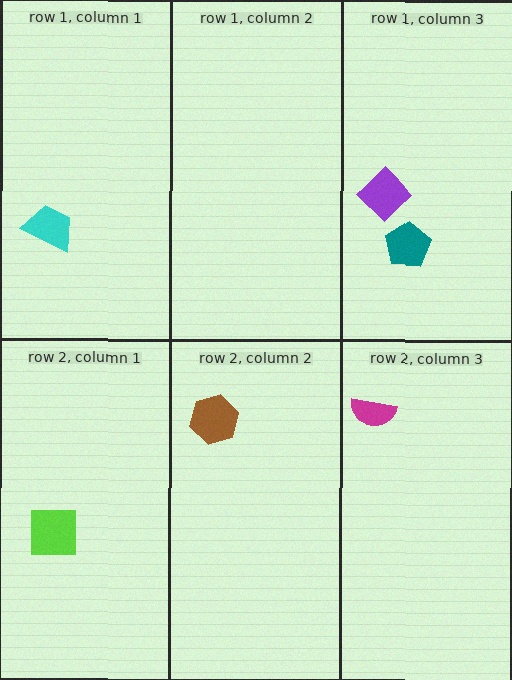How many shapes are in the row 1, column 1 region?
1.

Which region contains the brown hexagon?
The row 2, column 2 region.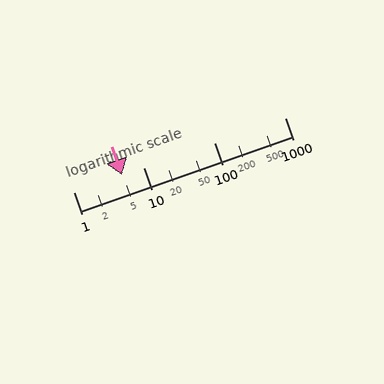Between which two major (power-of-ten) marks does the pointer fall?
The pointer is between 1 and 10.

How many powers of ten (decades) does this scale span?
The scale spans 3 decades, from 1 to 1000.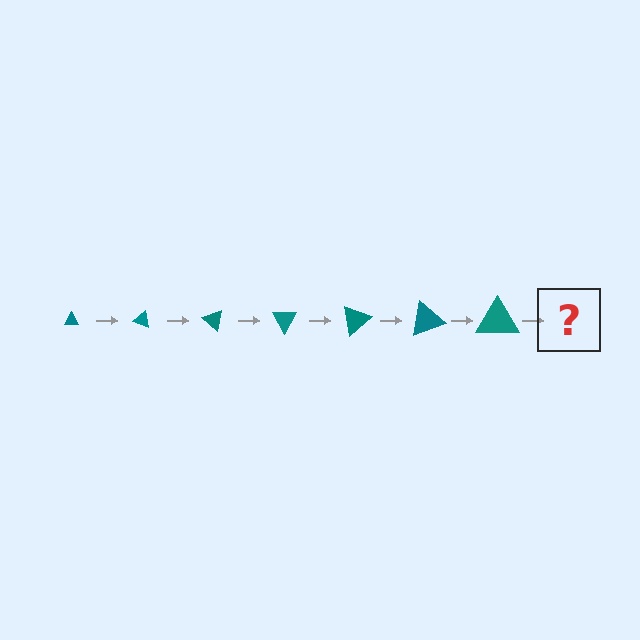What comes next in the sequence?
The next element should be a triangle, larger than the previous one and rotated 140 degrees from the start.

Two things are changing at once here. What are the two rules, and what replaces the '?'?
The two rules are that the triangle grows larger each step and it rotates 20 degrees each step. The '?' should be a triangle, larger than the previous one and rotated 140 degrees from the start.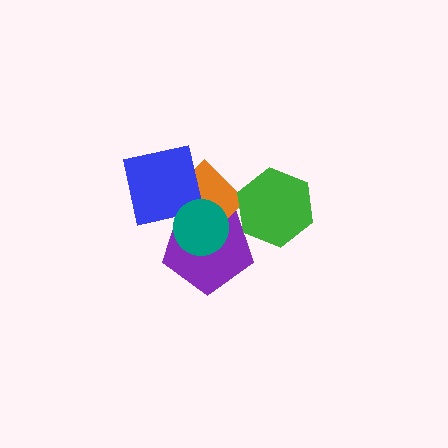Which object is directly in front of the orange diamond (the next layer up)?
The green hexagon is directly in front of the orange diamond.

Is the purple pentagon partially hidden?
Yes, it is partially covered by another shape.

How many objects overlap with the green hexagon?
2 objects overlap with the green hexagon.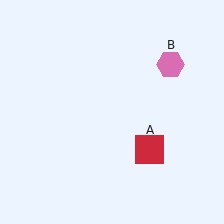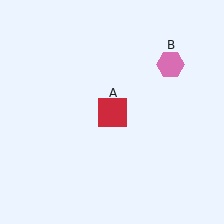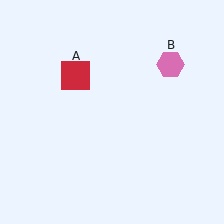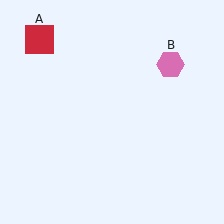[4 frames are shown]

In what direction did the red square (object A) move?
The red square (object A) moved up and to the left.